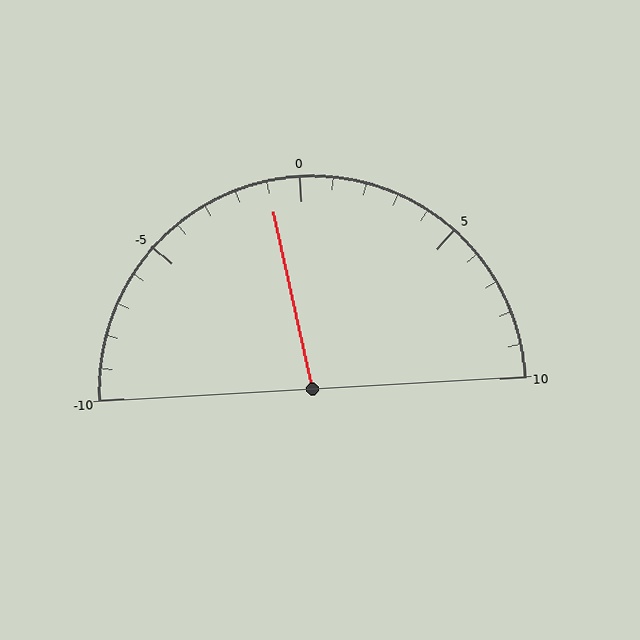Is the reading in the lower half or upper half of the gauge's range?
The reading is in the lower half of the range (-10 to 10).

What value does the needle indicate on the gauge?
The needle indicates approximately -1.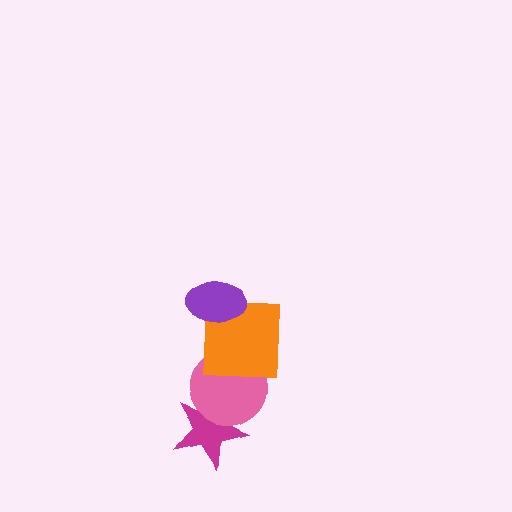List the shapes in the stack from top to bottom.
From top to bottom: the purple ellipse, the orange square, the pink circle, the magenta star.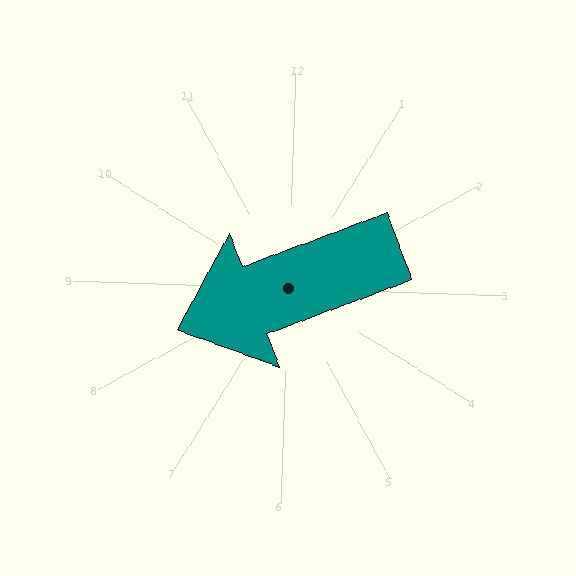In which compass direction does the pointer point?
Southwest.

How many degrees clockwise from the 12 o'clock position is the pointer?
Approximately 247 degrees.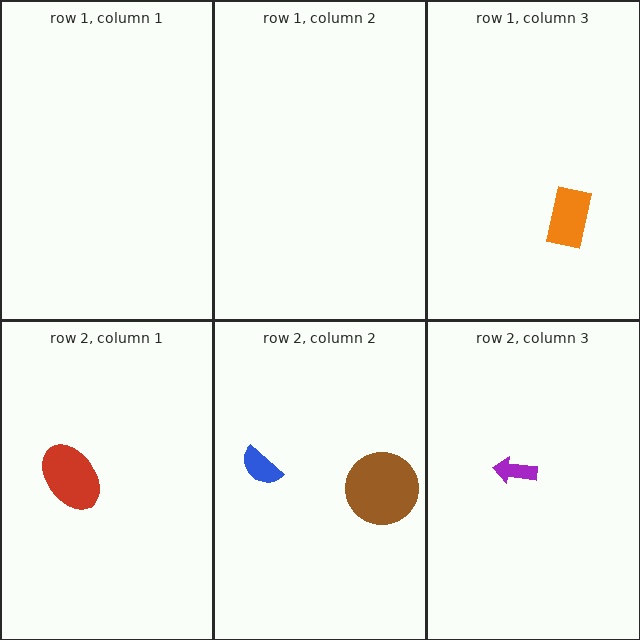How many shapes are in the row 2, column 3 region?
1.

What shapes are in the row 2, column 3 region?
The purple arrow.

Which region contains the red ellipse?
The row 2, column 1 region.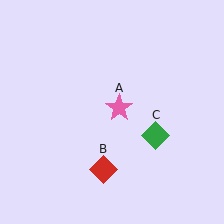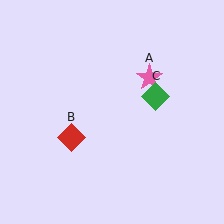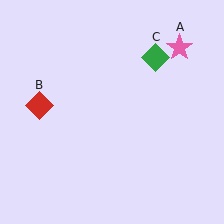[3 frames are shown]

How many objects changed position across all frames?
3 objects changed position: pink star (object A), red diamond (object B), green diamond (object C).